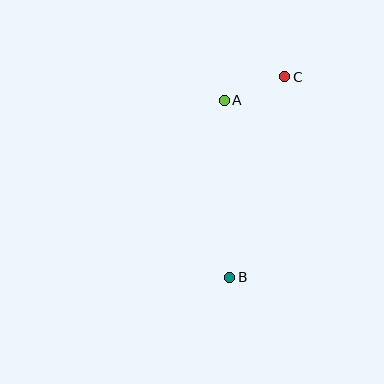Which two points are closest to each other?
Points A and C are closest to each other.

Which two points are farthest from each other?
Points B and C are farthest from each other.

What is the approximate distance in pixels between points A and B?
The distance between A and B is approximately 177 pixels.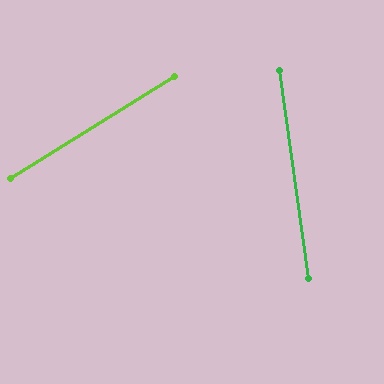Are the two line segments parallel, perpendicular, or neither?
Neither parallel nor perpendicular — they differ by about 66°.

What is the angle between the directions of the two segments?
Approximately 66 degrees.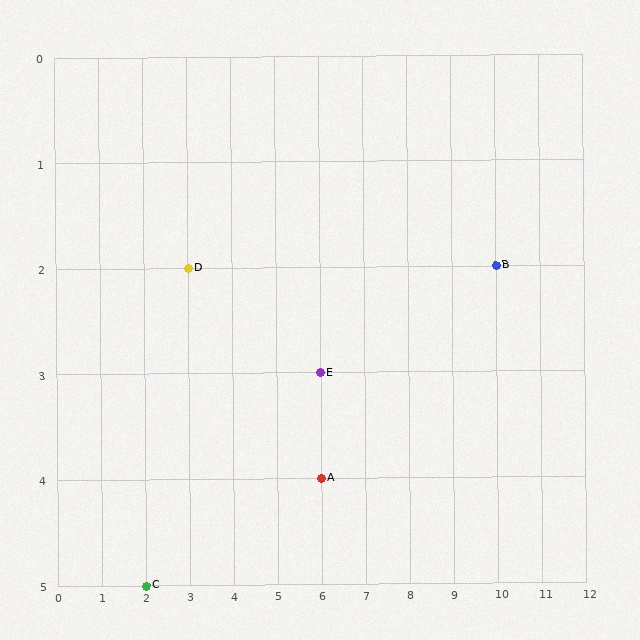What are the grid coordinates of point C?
Point C is at grid coordinates (2, 5).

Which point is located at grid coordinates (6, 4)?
Point A is at (6, 4).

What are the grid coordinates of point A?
Point A is at grid coordinates (6, 4).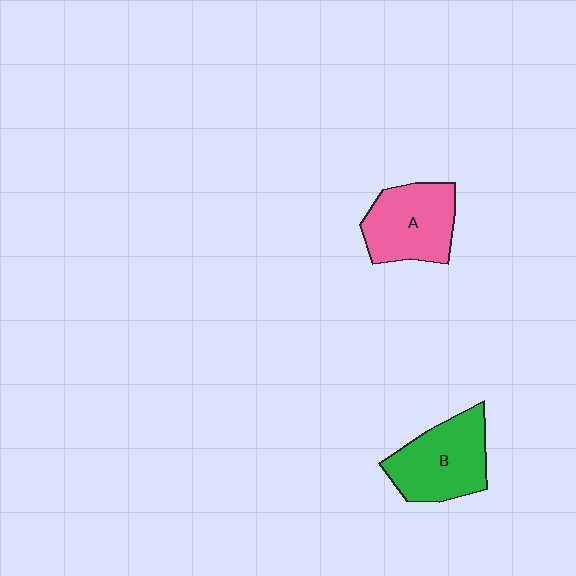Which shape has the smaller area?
Shape A (pink).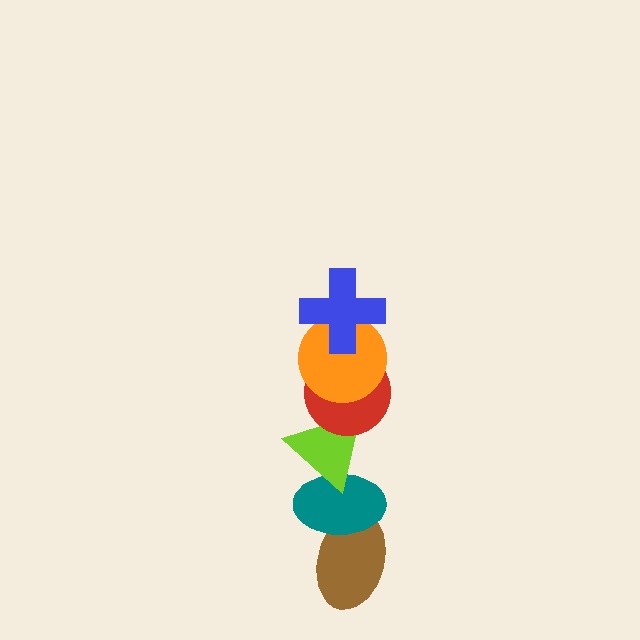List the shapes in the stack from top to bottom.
From top to bottom: the blue cross, the orange circle, the red circle, the lime triangle, the teal ellipse, the brown ellipse.